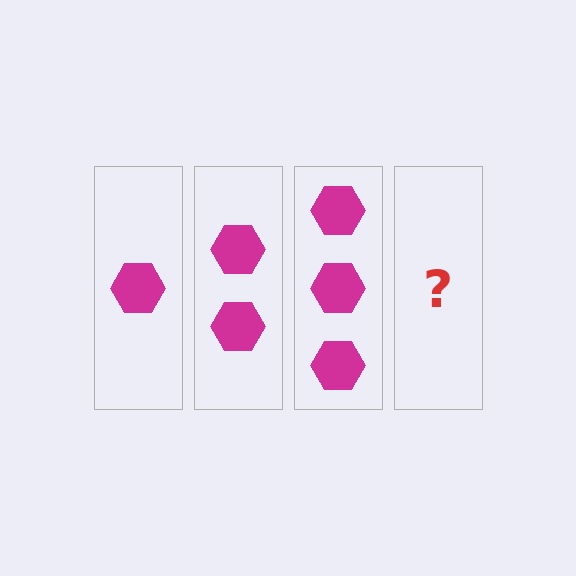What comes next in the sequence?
The next element should be 4 hexagons.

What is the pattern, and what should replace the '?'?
The pattern is that each step adds one more hexagon. The '?' should be 4 hexagons.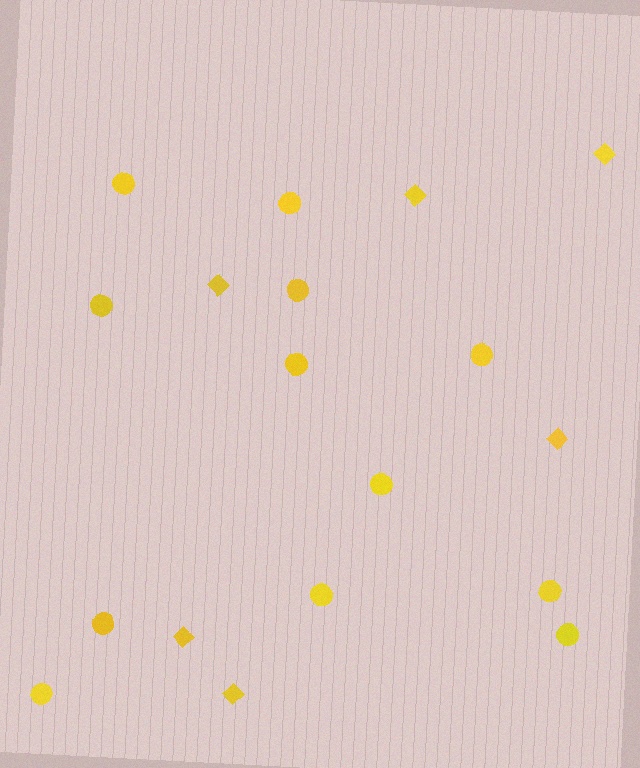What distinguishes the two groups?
There are 2 groups: one group of diamonds (6) and one group of circles (12).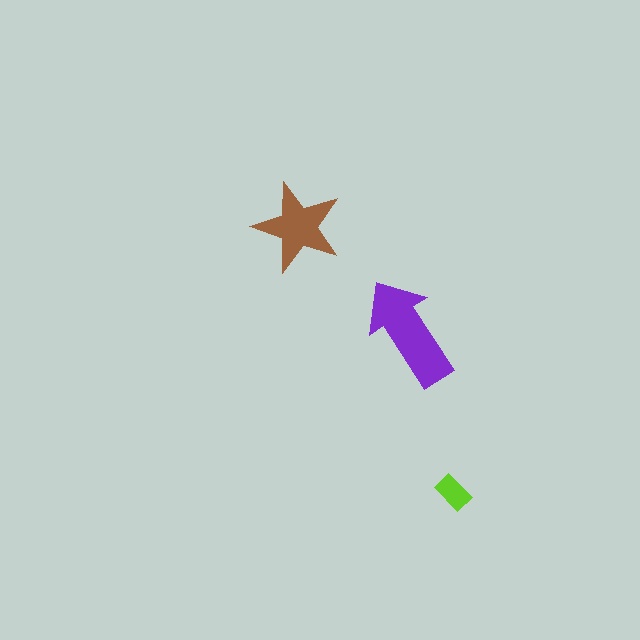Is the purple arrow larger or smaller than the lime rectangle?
Larger.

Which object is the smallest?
The lime rectangle.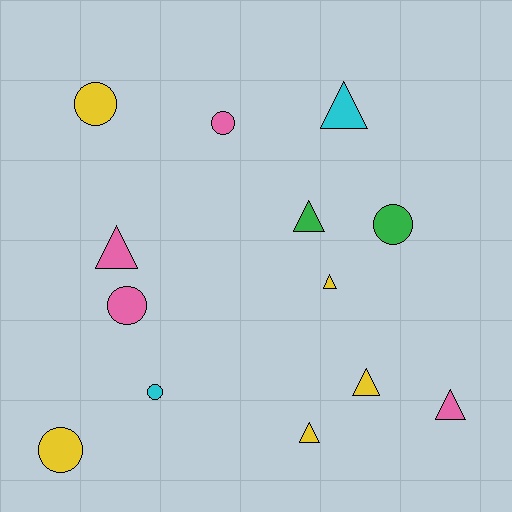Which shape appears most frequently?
Triangle, with 7 objects.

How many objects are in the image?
There are 13 objects.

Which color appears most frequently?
Yellow, with 5 objects.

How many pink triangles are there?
There are 2 pink triangles.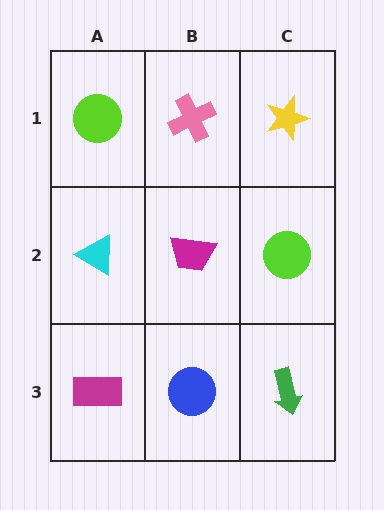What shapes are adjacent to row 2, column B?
A pink cross (row 1, column B), a blue circle (row 3, column B), a cyan triangle (row 2, column A), a lime circle (row 2, column C).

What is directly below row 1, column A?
A cyan triangle.